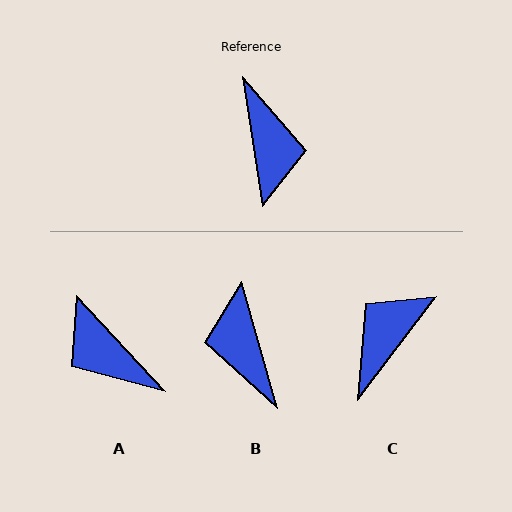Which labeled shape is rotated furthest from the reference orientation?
B, about 173 degrees away.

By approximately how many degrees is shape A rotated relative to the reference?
Approximately 146 degrees clockwise.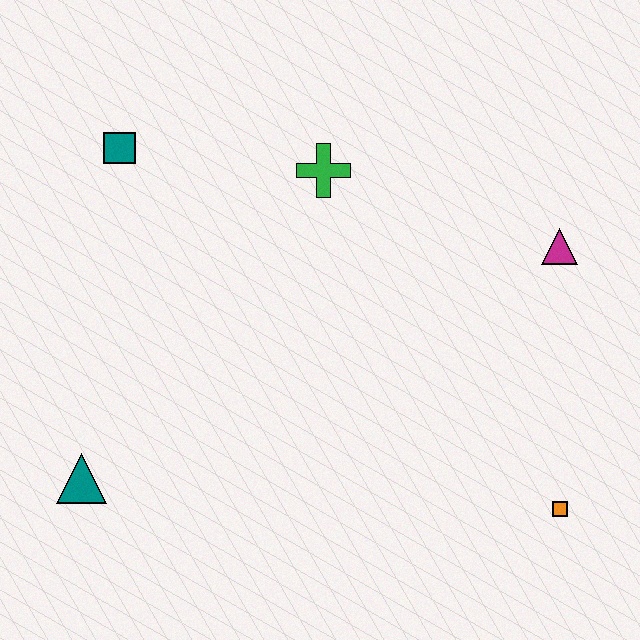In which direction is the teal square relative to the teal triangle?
The teal square is above the teal triangle.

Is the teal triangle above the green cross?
No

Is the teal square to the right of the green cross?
No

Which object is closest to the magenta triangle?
The green cross is closest to the magenta triangle.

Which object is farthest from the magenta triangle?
The teal triangle is farthest from the magenta triangle.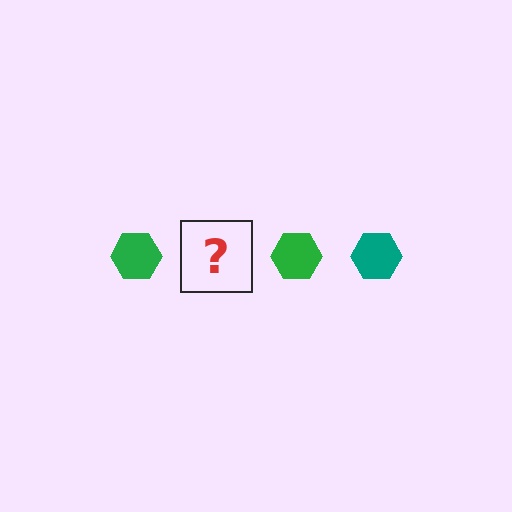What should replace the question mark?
The question mark should be replaced with a teal hexagon.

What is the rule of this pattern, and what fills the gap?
The rule is that the pattern cycles through green, teal hexagons. The gap should be filled with a teal hexagon.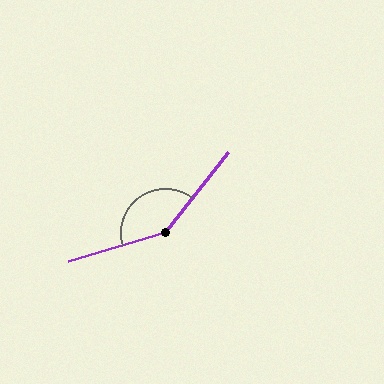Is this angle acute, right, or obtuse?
It is obtuse.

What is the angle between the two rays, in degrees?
Approximately 145 degrees.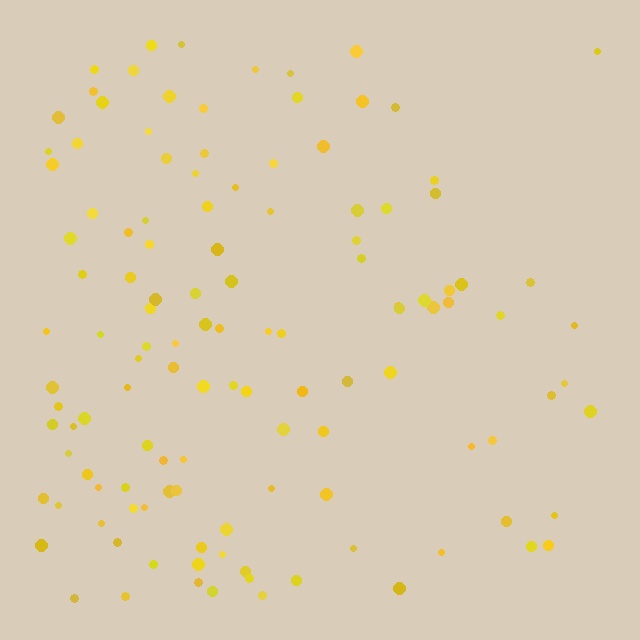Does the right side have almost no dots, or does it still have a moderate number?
Still a moderate number, just noticeably fewer than the left.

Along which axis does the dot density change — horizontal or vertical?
Horizontal.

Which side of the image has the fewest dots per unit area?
The right.